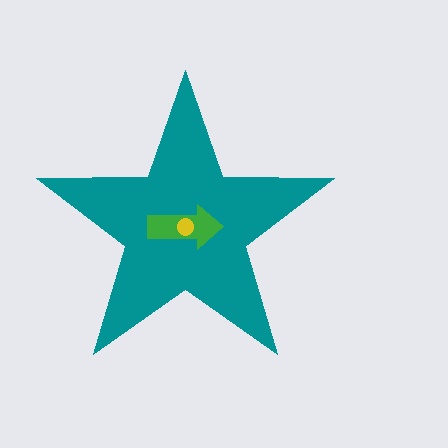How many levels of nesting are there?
3.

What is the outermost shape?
The teal star.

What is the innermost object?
The yellow circle.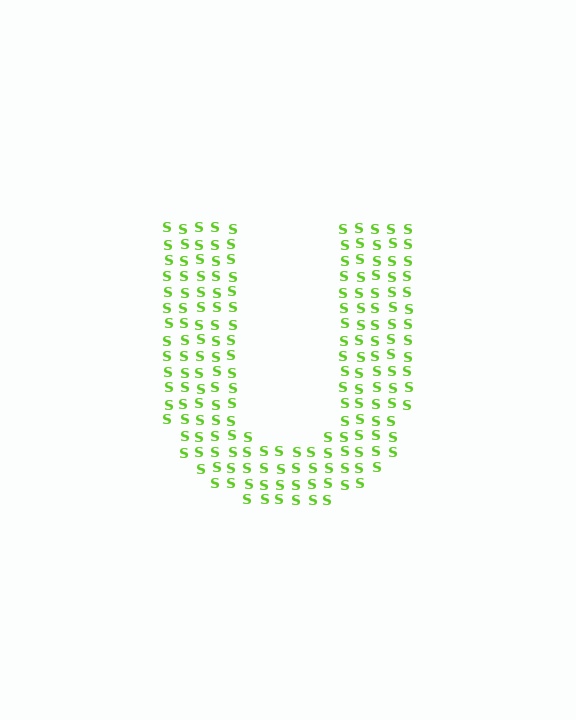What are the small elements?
The small elements are letter S's.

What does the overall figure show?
The overall figure shows the letter U.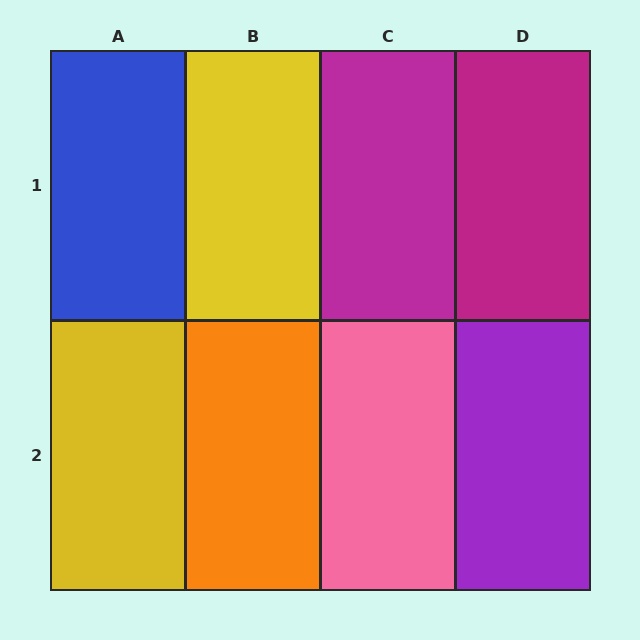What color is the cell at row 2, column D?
Purple.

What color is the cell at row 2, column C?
Pink.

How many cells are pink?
1 cell is pink.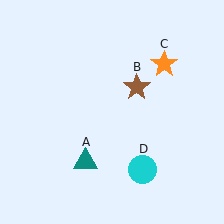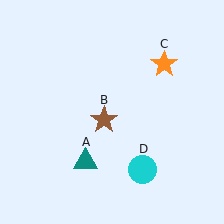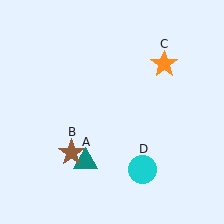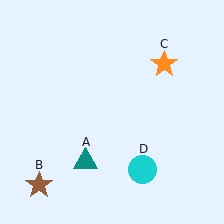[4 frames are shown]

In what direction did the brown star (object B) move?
The brown star (object B) moved down and to the left.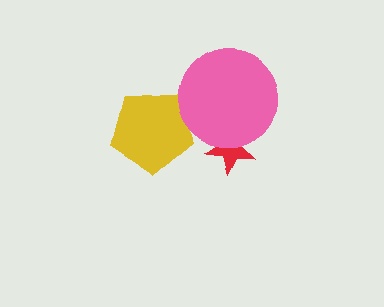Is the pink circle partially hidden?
No, no other shape covers it.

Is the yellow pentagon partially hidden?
Yes, it is partially covered by another shape.